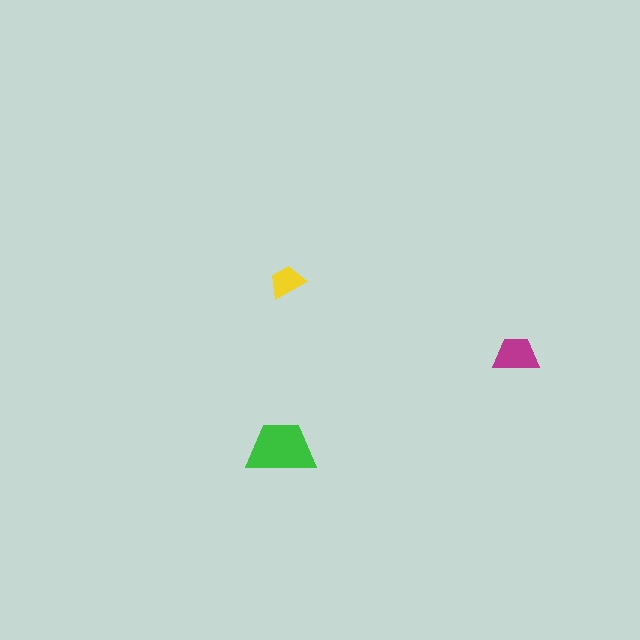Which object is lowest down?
The green trapezoid is bottommost.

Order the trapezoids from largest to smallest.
the green one, the magenta one, the yellow one.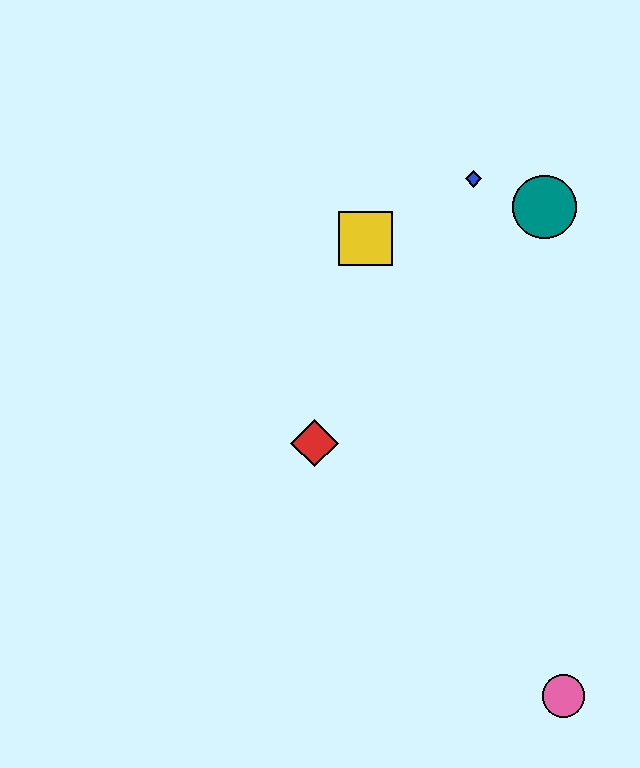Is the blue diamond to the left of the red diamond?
No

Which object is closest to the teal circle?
The blue diamond is closest to the teal circle.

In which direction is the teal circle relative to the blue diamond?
The teal circle is to the right of the blue diamond.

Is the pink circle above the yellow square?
No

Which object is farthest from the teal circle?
The pink circle is farthest from the teal circle.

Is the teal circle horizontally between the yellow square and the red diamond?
No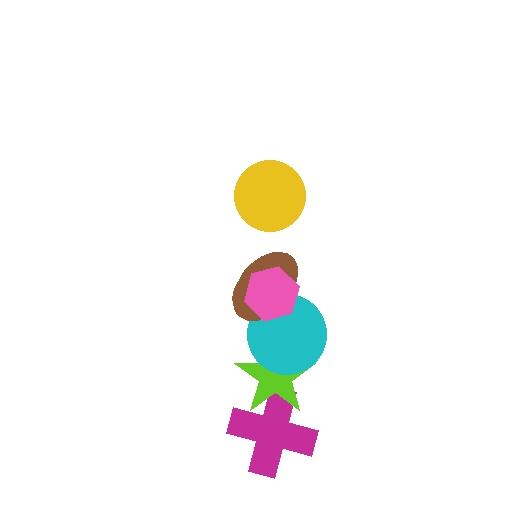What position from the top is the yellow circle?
The yellow circle is 1st from the top.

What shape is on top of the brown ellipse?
The pink hexagon is on top of the brown ellipse.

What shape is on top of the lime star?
The cyan circle is on top of the lime star.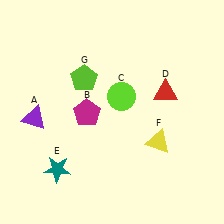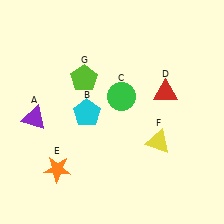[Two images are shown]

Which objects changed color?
B changed from magenta to cyan. C changed from lime to green. E changed from teal to orange.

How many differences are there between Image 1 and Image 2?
There are 3 differences between the two images.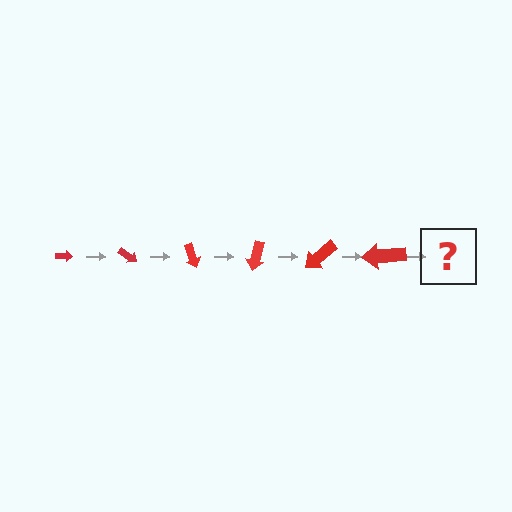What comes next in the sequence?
The next element should be an arrow, larger than the previous one and rotated 210 degrees from the start.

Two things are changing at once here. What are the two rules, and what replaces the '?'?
The two rules are that the arrow grows larger each step and it rotates 35 degrees each step. The '?' should be an arrow, larger than the previous one and rotated 210 degrees from the start.